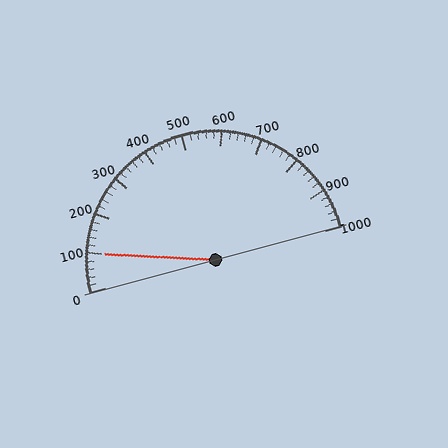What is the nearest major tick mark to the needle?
The nearest major tick mark is 100.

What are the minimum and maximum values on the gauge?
The gauge ranges from 0 to 1000.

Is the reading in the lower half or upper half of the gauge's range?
The reading is in the lower half of the range (0 to 1000).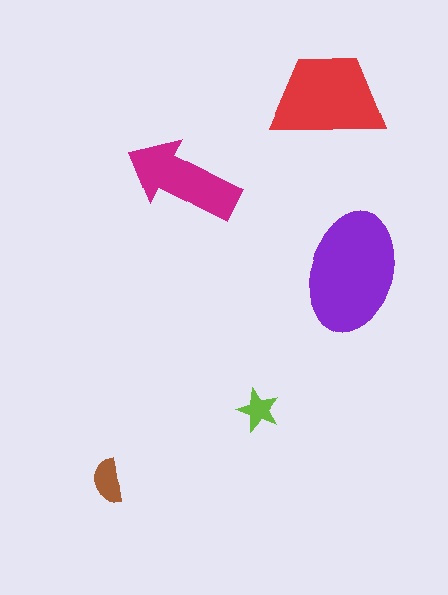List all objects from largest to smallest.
The purple ellipse, the red trapezoid, the magenta arrow, the brown semicircle, the lime star.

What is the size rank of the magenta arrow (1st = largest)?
3rd.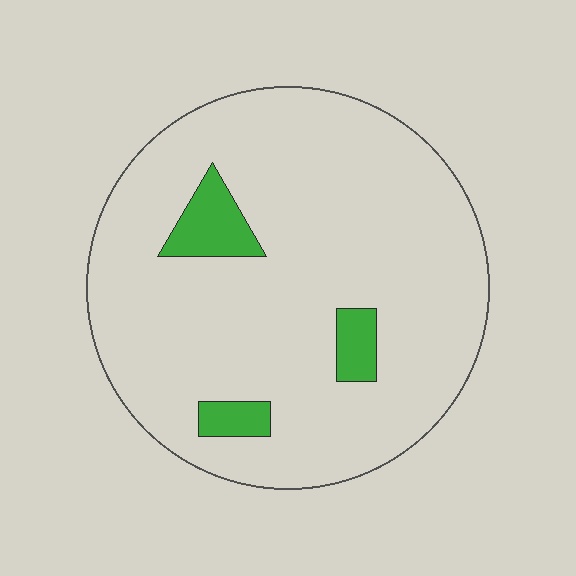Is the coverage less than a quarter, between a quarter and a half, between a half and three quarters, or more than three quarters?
Less than a quarter.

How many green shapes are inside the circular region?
3.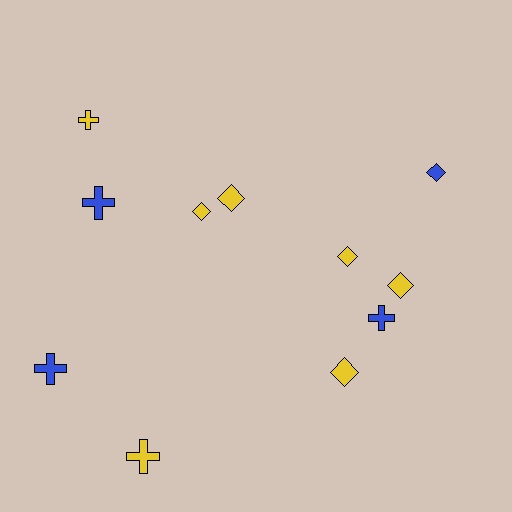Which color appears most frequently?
Yellow, with 7 objects.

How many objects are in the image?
There are 11 objects.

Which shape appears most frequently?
Diamond, with 6 objects.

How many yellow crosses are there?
There are 2 yellow crosses.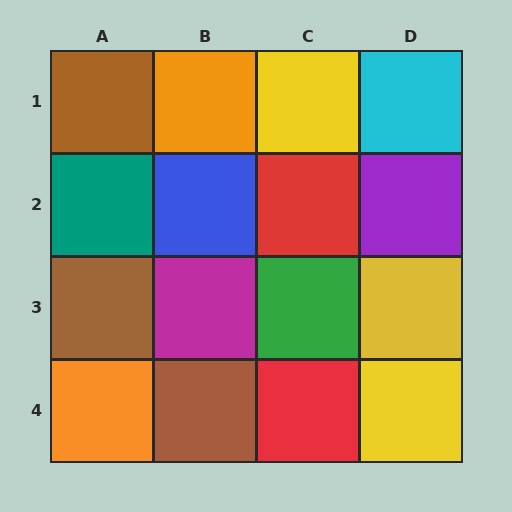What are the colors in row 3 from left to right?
Brown, magenta, green, yellow.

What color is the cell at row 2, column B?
Blue.